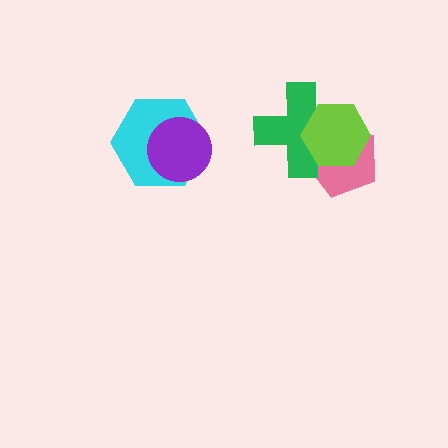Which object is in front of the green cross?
The lime hexagon is in front of the green cross.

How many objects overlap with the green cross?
2 objects overlap with the green cross.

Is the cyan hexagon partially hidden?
Yes, it is partially covered by another shape.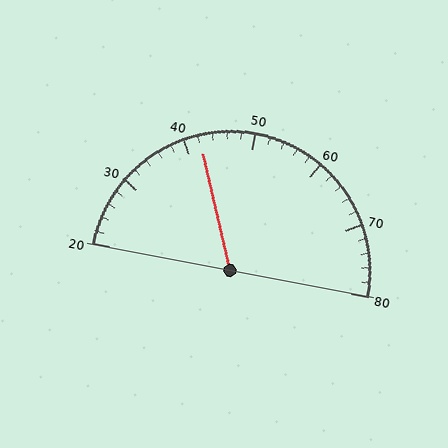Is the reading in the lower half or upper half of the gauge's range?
The reading is in the lower half of the range (20 to 80).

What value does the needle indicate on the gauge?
The needle indicates approximately 42.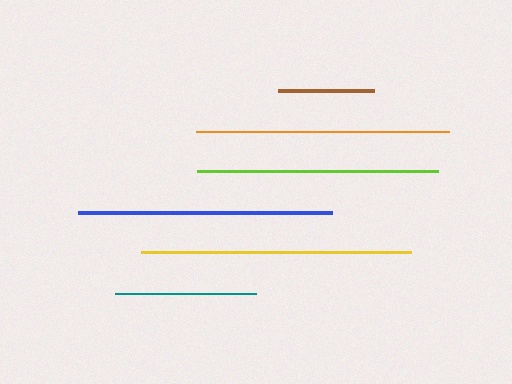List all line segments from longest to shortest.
From longest to shortest: yellow, blue, orange, lime, teal, brown.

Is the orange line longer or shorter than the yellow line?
The yellow line is longer than the orange line.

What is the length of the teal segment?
The teal segment is approximately 141 pixels long.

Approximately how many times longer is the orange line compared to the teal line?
The orange line is approximately 1.8 times the length of the teal line.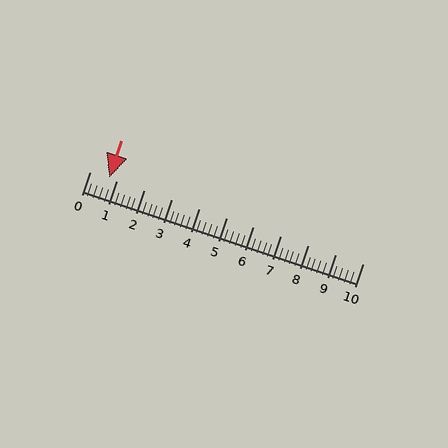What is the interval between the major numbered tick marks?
The major tick marks are spaced 1 units apart.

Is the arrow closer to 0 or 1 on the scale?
The arrow is closer to 1.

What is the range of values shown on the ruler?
The ruler shows values from 0 to 10.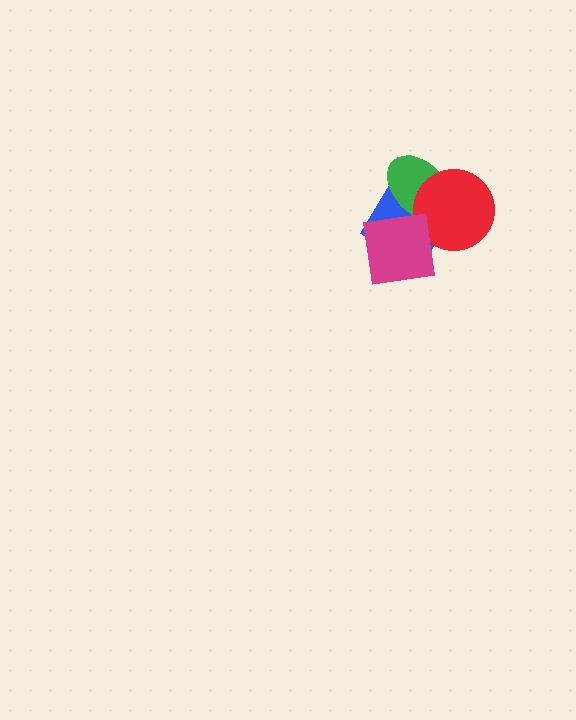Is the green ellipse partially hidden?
Yes, it is partially covered by another shape.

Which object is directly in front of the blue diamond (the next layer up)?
The green ellipse is directly in front of the blue diamond.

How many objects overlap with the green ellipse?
2 objects overlap with the green ellipse.